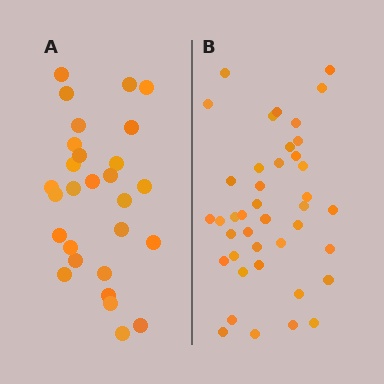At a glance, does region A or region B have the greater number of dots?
Region B (the right region) has more dots.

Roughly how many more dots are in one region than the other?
Region B has approximately 15 more dots than region A.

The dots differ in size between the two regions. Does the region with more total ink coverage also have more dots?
No. Region A has more total ink coverage because its dots are larger, but region B actually contains more individual dots. Total area can be misleading — the number of items is what matters here.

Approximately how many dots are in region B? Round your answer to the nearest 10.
About 40 dots. (The exact count is 41, which rounds to 40.)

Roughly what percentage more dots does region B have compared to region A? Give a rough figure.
About 45% more.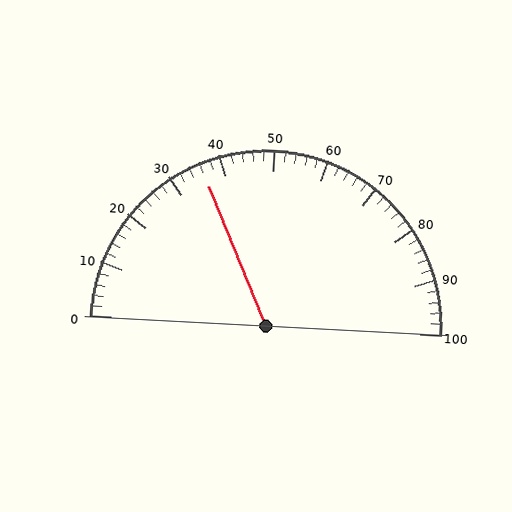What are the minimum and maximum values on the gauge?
The gauge ranges from 0 to 100.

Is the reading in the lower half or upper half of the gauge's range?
The reading is in the lower half of the range (0 to 100).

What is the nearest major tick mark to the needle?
The nearest major tick mark is 40.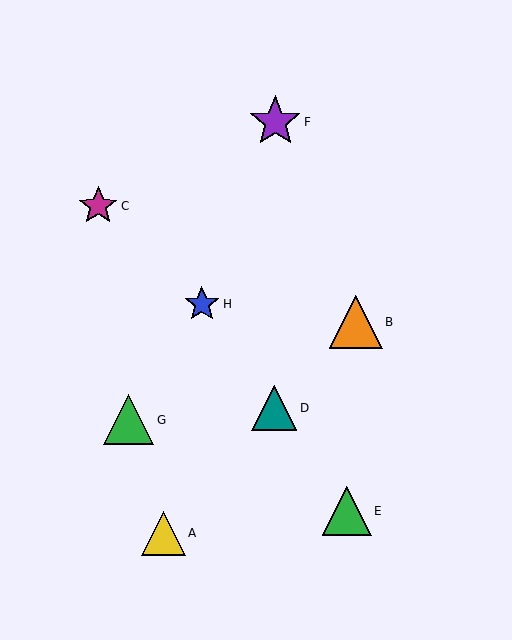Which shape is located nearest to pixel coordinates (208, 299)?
The blue star (labeled H) at (202, 304) is nearest to that location.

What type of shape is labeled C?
Shape C is a magenta star.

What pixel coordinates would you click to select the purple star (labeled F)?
Click at (275, 122) to select the purple star F.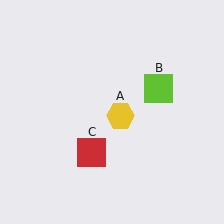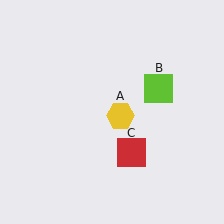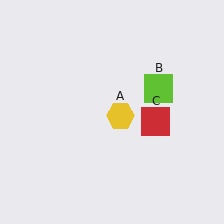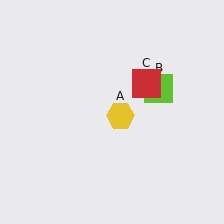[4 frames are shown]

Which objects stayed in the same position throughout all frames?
Yellow hexagon (object A) and lime square (object B) remained stationary.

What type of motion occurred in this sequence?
The red square (object C) rotated counterclockwise around the center of the scene.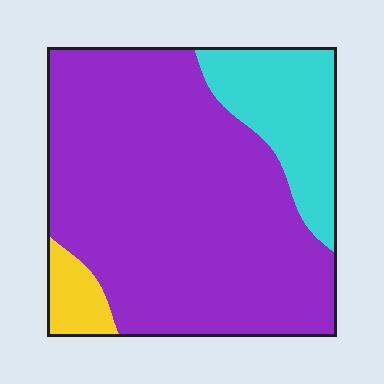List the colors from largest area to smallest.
From largest to smallest: purple, cyan, yellow.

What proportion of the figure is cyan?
Cyan takes up about one fifth (1/5) of the figure.